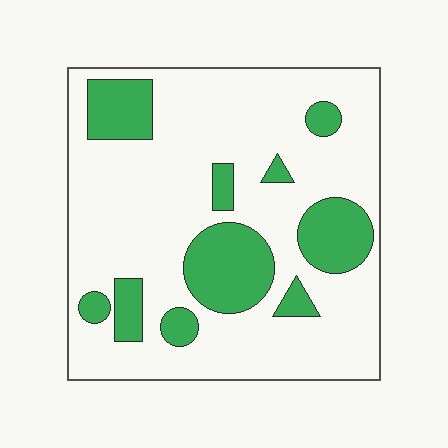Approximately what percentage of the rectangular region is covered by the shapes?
Approximately 25%.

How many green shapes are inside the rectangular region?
10.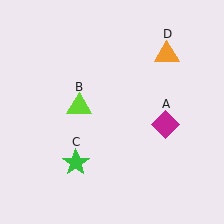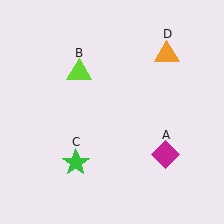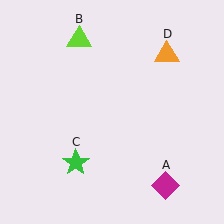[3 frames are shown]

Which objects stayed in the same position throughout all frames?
Green star (object C) and orange triangle (object D) remained stationary.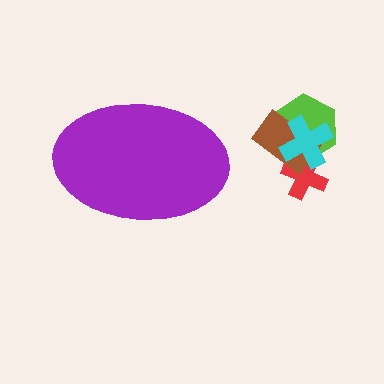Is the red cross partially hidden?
No, the red cross is fully visible.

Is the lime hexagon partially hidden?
No, the lime hexagon is fully visible.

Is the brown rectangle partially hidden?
No, the brown rectangle is fully visible.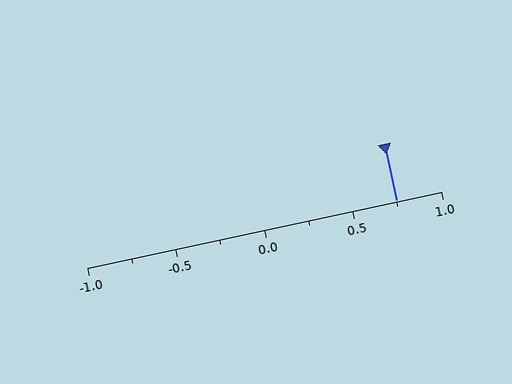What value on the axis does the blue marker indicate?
The marker indicates approximately 0.75.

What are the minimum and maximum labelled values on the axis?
The axis runs from -1.0 to 1.0.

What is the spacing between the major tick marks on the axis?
The major ticks are spaced 0.5 apart.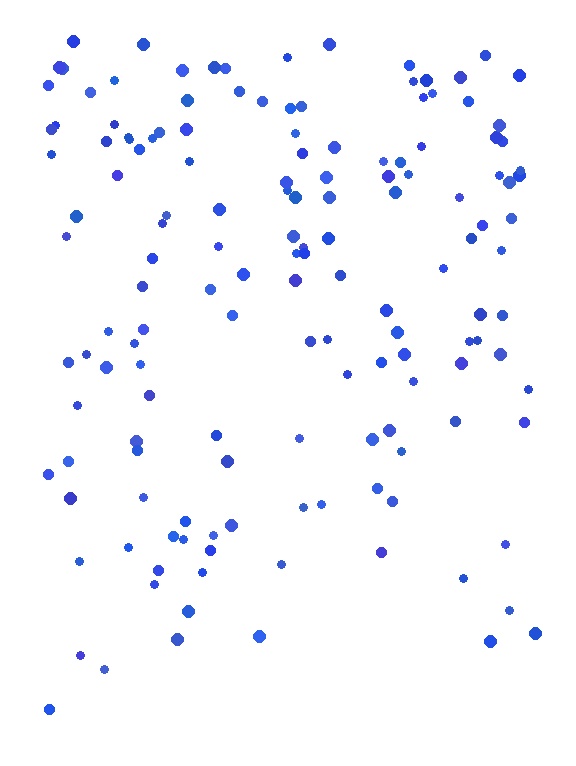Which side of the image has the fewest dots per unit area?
The bottom.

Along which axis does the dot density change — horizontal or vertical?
Vertical.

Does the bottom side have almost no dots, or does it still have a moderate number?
Still a moderate number, just noticeably fewer than the top.